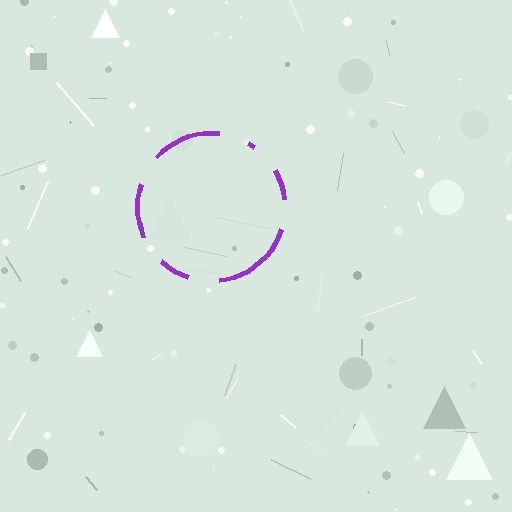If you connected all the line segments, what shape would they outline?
They would outline a circle.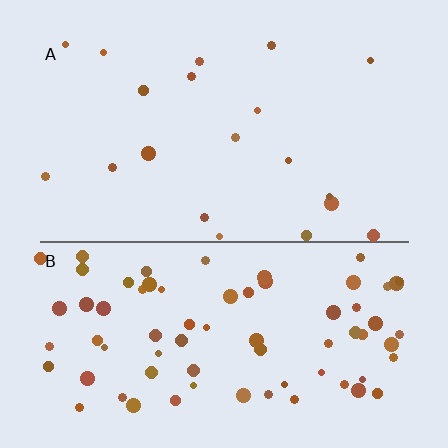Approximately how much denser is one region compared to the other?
Approximately 3.7× — region B over region A.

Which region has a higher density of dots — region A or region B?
B (the bottom).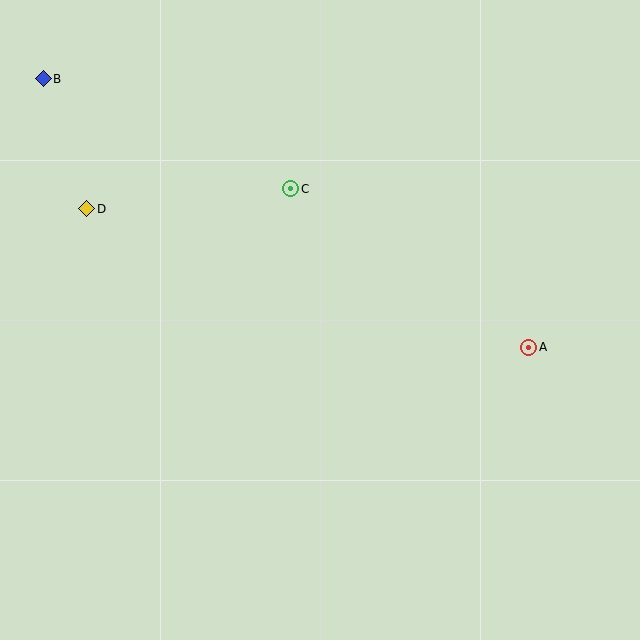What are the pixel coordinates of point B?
Point B is at (43, 79).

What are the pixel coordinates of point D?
Point D is at (87, 209).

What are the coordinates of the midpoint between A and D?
The midpoint between A and D is at (308, 278).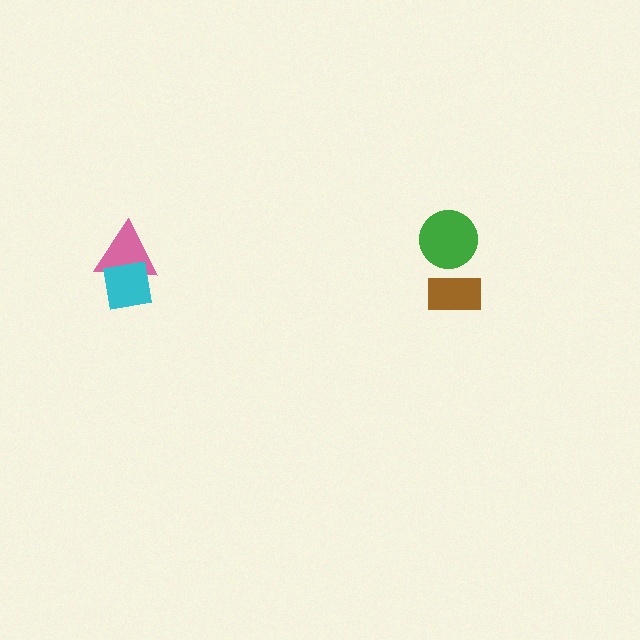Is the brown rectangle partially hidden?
No, no other shape covers it.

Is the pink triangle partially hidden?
Yes, it is partially covered by another shape.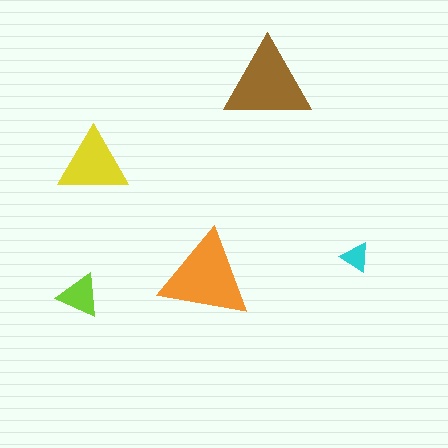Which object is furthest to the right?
The cyan triangle is rightmost.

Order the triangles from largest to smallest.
the orange one, the brown one, the yellow one, the lime one, the cyan one.